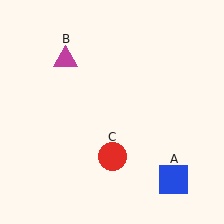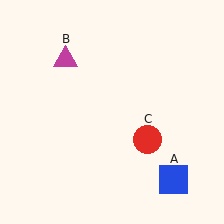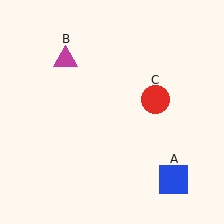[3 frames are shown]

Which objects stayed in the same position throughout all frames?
Blue square (object A) and magenta triangle (object B) remained stationary.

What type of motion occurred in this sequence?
The red circle (object C) rotated counterclockwise around the center of the scene.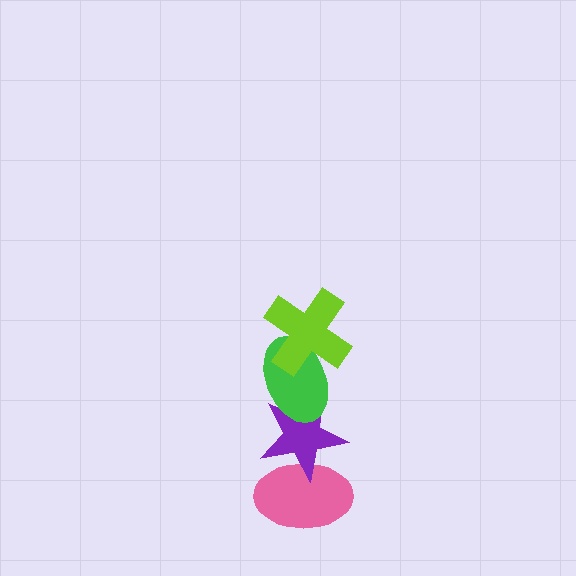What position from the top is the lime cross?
The lime cross is 1st from the top.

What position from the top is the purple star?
The purple star is 3rd from the top.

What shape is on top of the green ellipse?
The lime cross is on top of the green ellipse.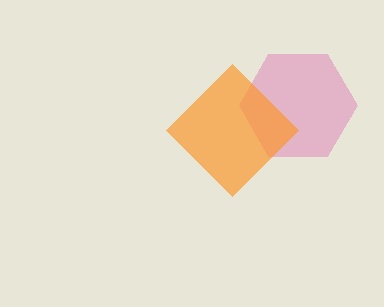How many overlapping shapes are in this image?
There are 2 overlapping shapes in the image.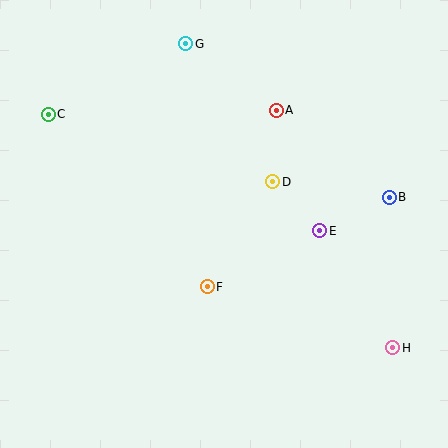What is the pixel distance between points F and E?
The distance between F and E is 126 pixels.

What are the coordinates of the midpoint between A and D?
The midpoint between A and D is at (274, 146).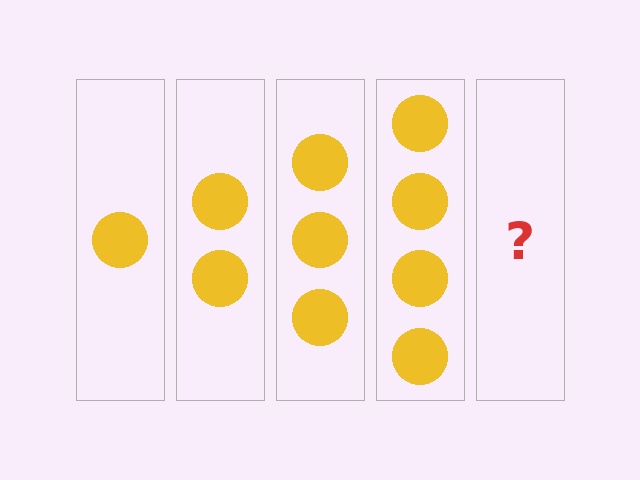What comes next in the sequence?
The next element should be 5 circles.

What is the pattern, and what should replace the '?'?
The pattern is that each step adds one more circle. The '?' should be 5 circles.